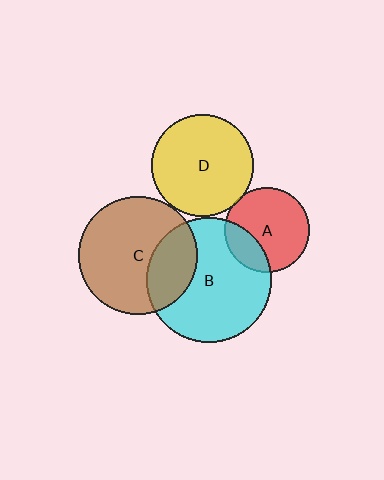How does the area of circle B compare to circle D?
Approximately 1.5 times.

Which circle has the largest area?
Circle B (cyan).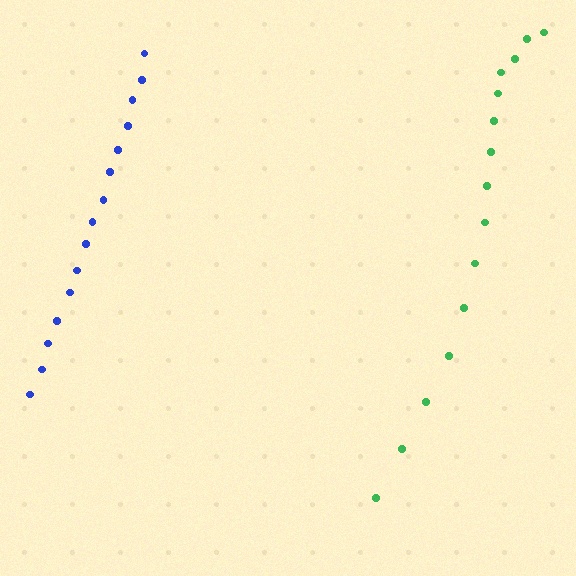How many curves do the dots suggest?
There are 2 distinct paths.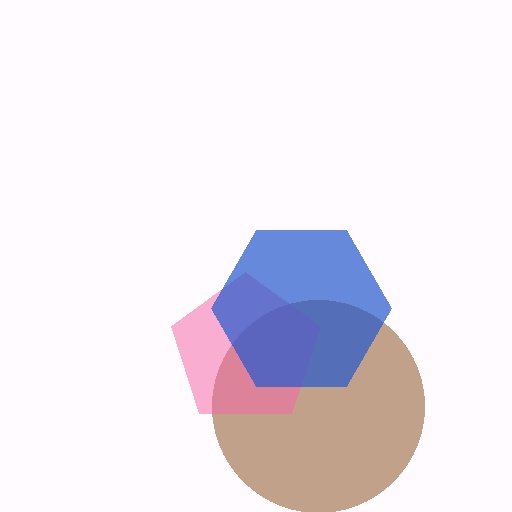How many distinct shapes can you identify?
There are 3 distinct shapes: a brown circle, a pink pentagon, a blue hexagon.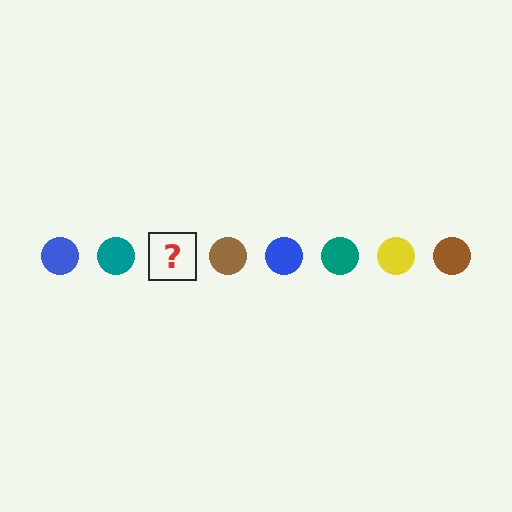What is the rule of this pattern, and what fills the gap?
The rule is that the pattern cycles through blue, teal, yellow, brown circles. The gap should be filled with a yellow circle.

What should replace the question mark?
The question mark should be replaced with a yellow circle.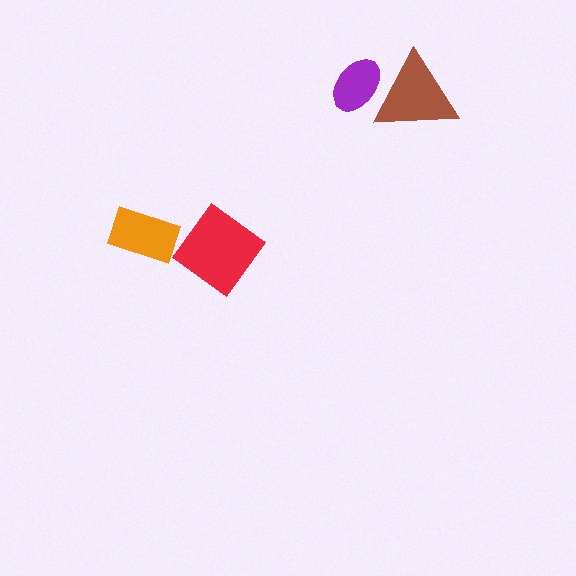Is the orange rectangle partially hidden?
No, no other shape covers it.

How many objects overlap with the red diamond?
0 objects overlap with the red diamond.